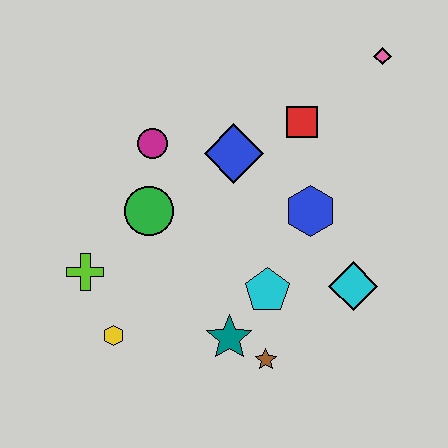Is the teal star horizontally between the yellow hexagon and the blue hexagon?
Yes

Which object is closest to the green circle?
The magenta circle is closest to the green circle.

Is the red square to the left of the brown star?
No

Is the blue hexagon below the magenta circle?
Yes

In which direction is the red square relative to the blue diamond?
The red square is to the right of the blue diamond.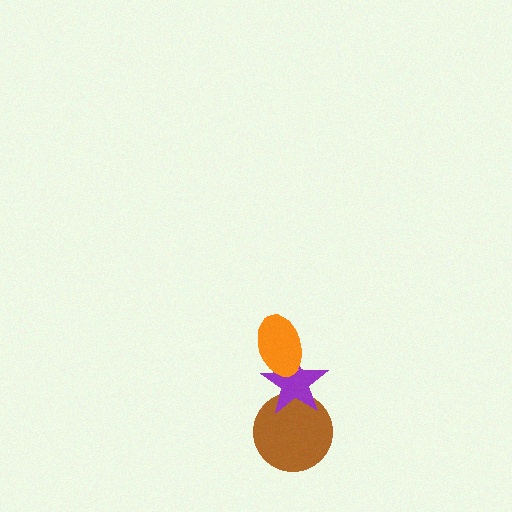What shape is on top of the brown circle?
The purple star is on top of the brown circle.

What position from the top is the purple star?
The purple star is 2nd from the top.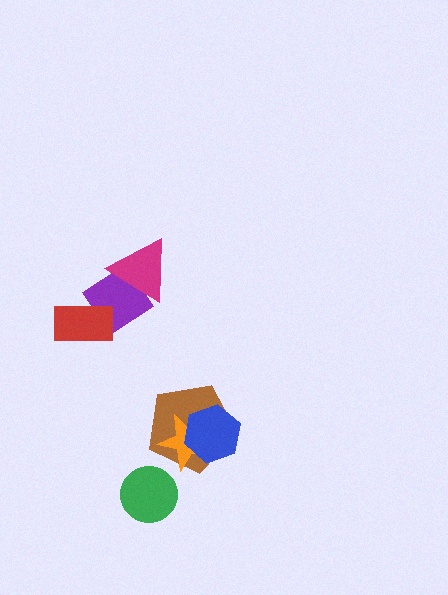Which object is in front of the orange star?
The blue hexagon is in front of the orange star.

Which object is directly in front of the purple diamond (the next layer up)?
The red rectangle is directly in front of the purple diamond.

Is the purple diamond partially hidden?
Yes, it is partially covered by another shape.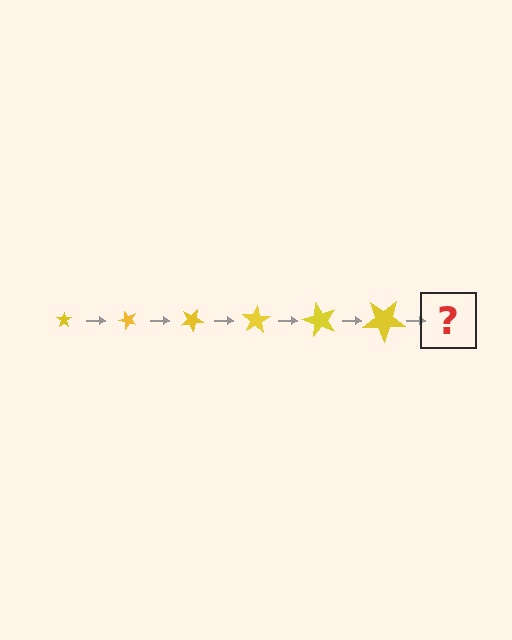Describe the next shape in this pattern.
It should be a star, larger than the previous one and rotated 300 degrees from the start.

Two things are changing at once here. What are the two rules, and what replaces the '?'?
The two rules are that the star grows larger each step and it rotates 50 degrees each step. The '?' should be a star, larger than the previous one and rotated 300 degrees from the start.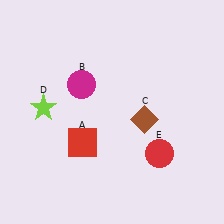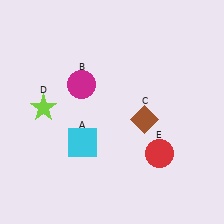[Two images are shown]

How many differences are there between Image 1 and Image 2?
There is 1 difference between the two images.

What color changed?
The square (A) changed from red in Image 1 to cyan in Image 2.